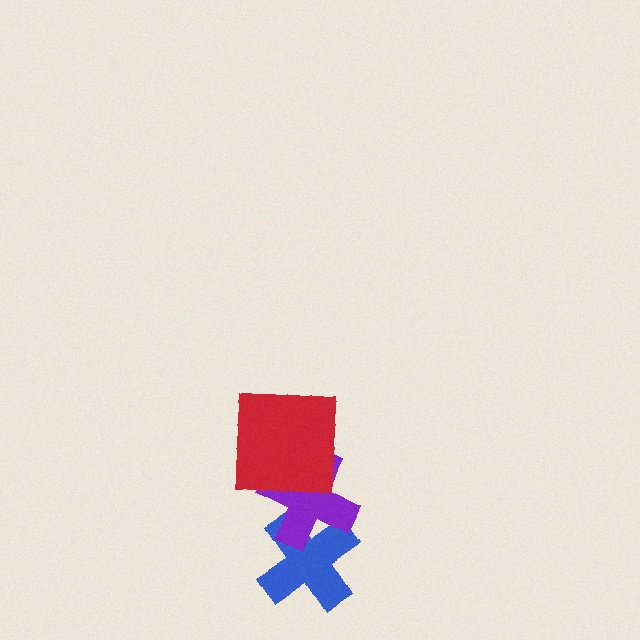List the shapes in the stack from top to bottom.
From top to bottom: the red square, the purple cross, the blue cross.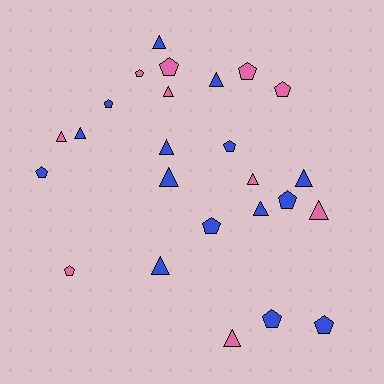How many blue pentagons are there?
There are 7 blue pentagons.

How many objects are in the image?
There are 25 objects.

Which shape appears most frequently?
Triangle, with 13 objects.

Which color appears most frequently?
Blue, with 15 objects.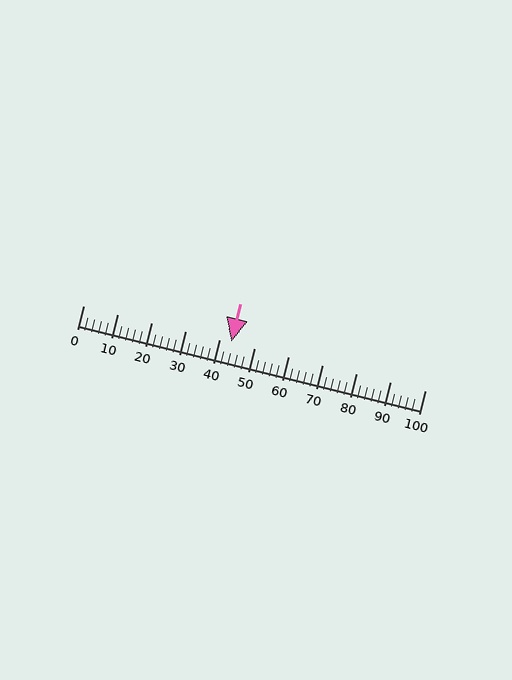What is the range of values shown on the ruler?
The ruler shows values from 0 to 100.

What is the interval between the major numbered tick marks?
The major tick marks are spaced 10 units apart.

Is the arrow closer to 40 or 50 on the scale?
The arrow is closer to 40.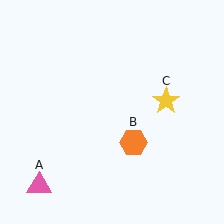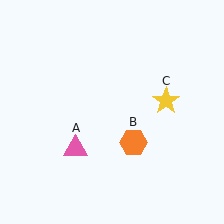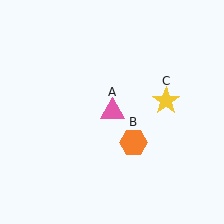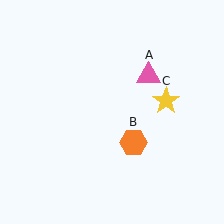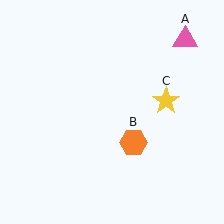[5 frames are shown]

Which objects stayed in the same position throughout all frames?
Orange hexagon (object B) and yellow star (object C) remained stationary.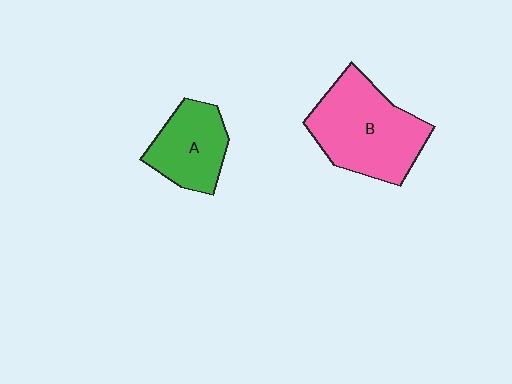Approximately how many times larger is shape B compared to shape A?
Approximately 1.6 times.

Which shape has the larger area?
Shape B (pink).